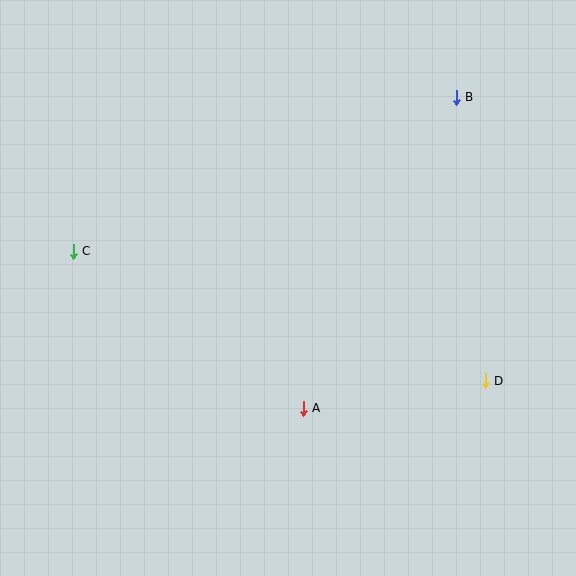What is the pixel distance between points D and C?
The distance between D and C is 432 pixels.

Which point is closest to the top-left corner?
Point C is closest to the top-left corner.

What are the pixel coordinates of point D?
Point D is at (485, 381).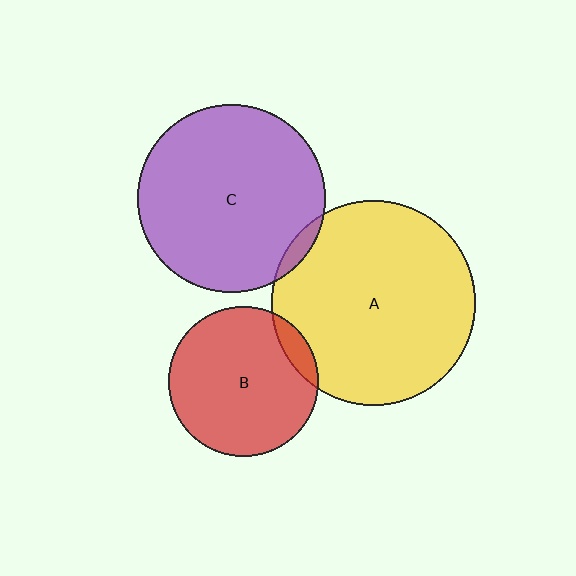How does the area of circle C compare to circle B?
Approximately 1.6 times.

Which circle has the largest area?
Circle A (yellow).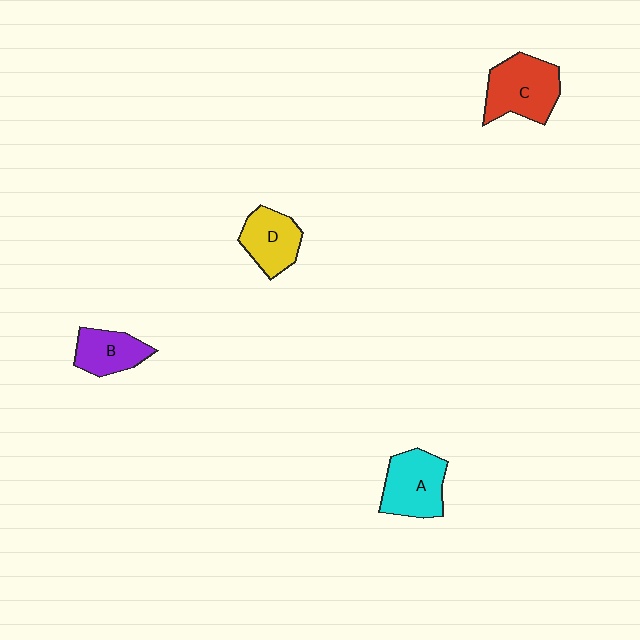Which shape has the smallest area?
Shape B (purple).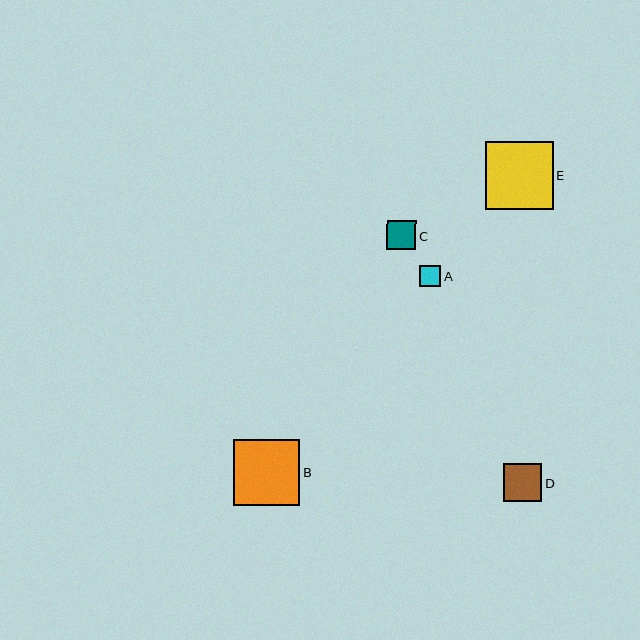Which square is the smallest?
Square A is the smallest with a size of approximately 21 pixels.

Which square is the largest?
Square E is the largest with a size of approximately 68 pixels.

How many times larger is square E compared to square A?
Square E is approximately 3.2 times the size of square A.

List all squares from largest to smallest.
From largest to smallest: E, B, D, C, A.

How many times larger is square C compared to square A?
Square C is approximately 1.4 times the size of square A.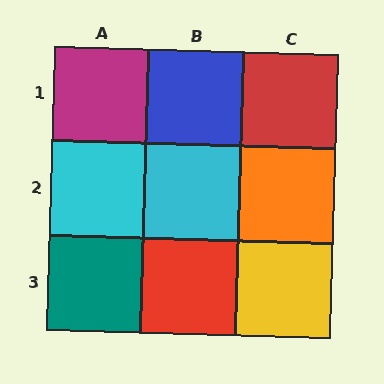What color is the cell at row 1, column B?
Blue.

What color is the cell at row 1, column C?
Red.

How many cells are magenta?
1 cell is magenta.